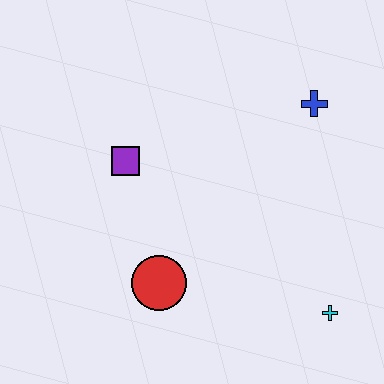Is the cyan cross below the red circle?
Yes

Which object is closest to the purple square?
The red circle is closest to the purple square.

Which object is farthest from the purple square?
The cyan cross is farthest from the purple square.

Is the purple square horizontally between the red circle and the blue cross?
No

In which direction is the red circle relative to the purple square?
The red circle is below the purple square.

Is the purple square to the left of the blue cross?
Yes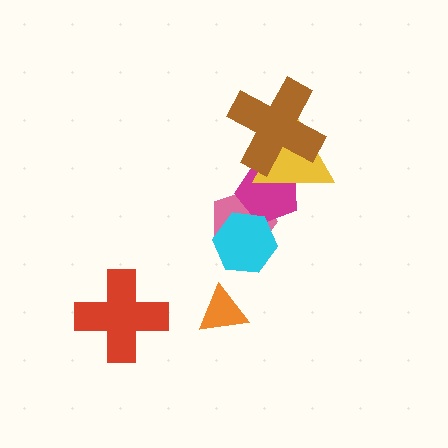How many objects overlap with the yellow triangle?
2 objects overlap with the yellow triangle.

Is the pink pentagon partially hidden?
Yes, it is partially covered by another shape.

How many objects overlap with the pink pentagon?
2 objects overlap with the pink pentagon.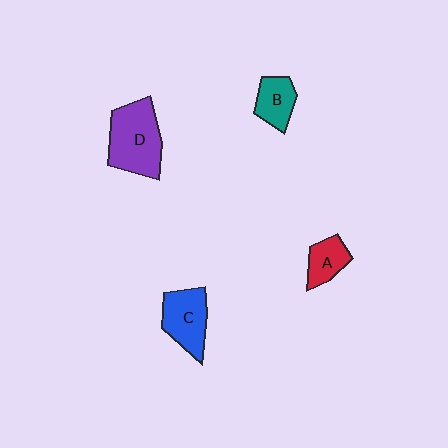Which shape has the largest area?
Shape D (purple).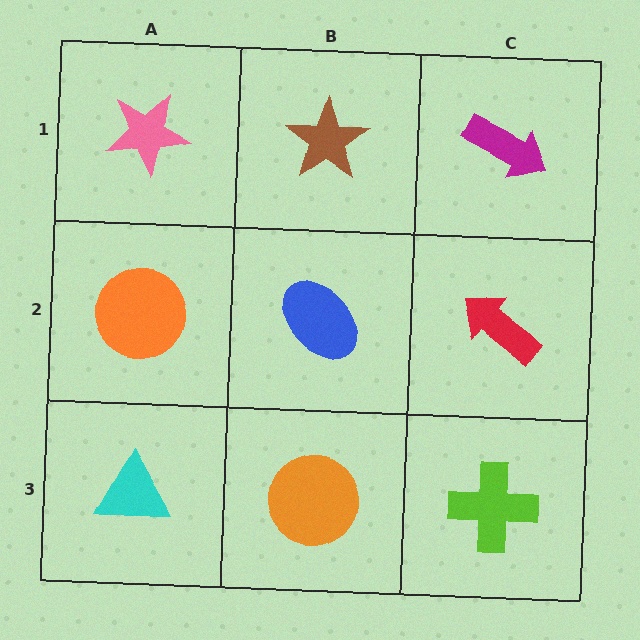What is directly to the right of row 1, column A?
A brown star.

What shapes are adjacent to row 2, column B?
A brown star (row 1, column B), an orange circle (row 3, column B), an orange circle (row 2, column A), a red arrow (row 2, column C).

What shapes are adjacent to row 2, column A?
A pink star (row 1, column A), a cyan triangle (row 3, column A), a blue ellipse (row 2, column B).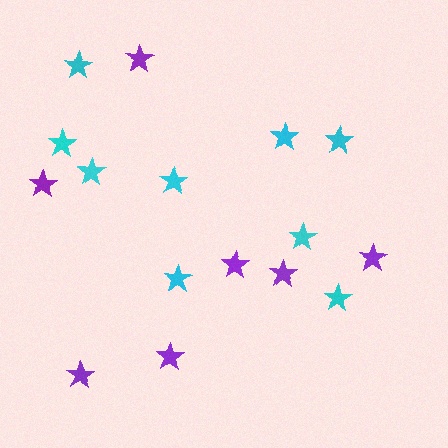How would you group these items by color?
There are 2 groups: one group of cyan stars (9) and one group of purple stars (7).